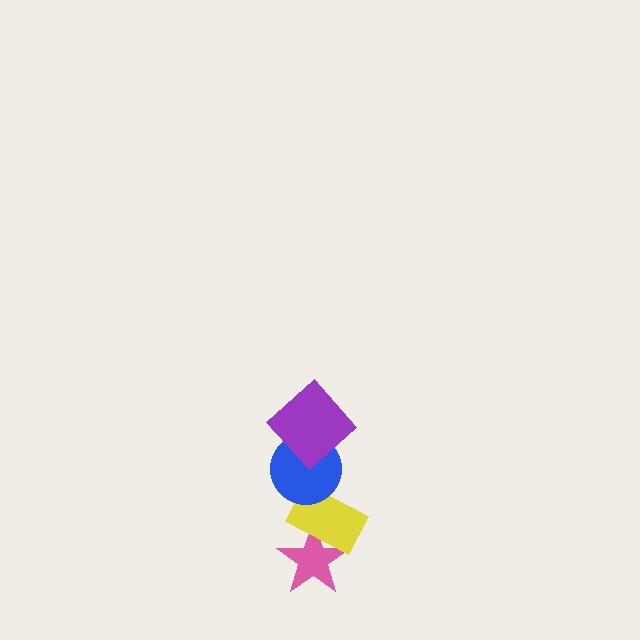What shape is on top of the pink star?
The yellow rectangle is on top of the pink star.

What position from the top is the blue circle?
The blue circle is 2nd from the top.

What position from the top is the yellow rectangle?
The yellow rectangle is 3rd from the top.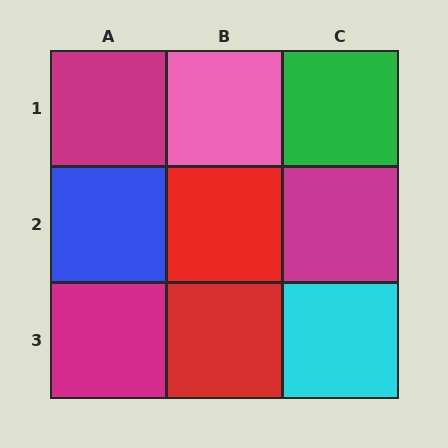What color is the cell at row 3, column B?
Red.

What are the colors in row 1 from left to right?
Magenta, pink, green.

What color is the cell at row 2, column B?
Red.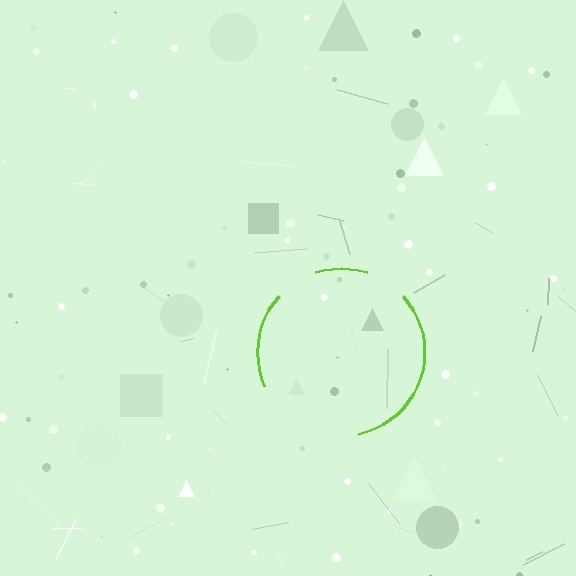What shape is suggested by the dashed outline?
The dashed outline suggests a circle.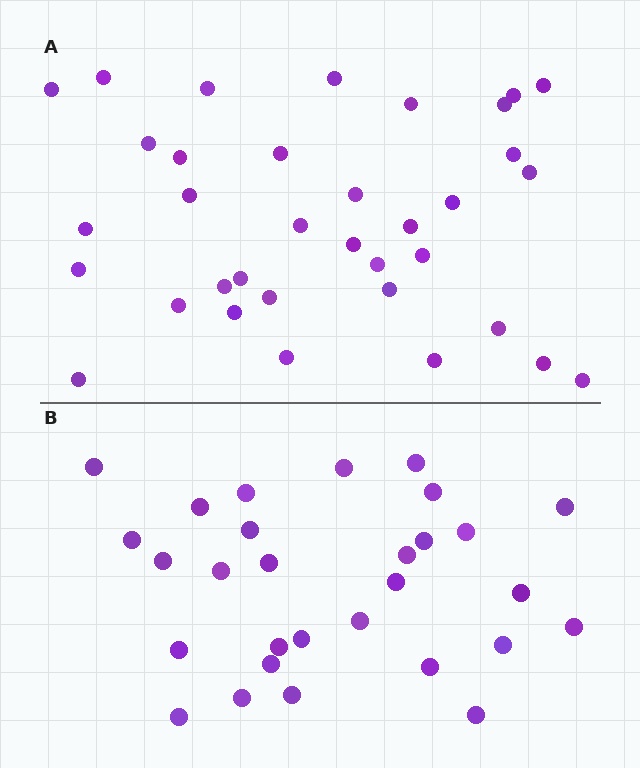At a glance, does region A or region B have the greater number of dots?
Region A (the top region) has more dots.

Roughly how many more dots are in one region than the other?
Region A has about 6 more dots than region B.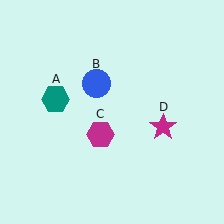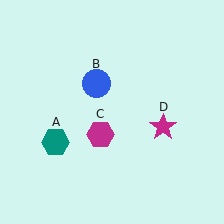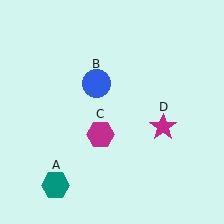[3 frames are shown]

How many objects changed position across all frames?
1 object changed position: teal hexagon (object A).